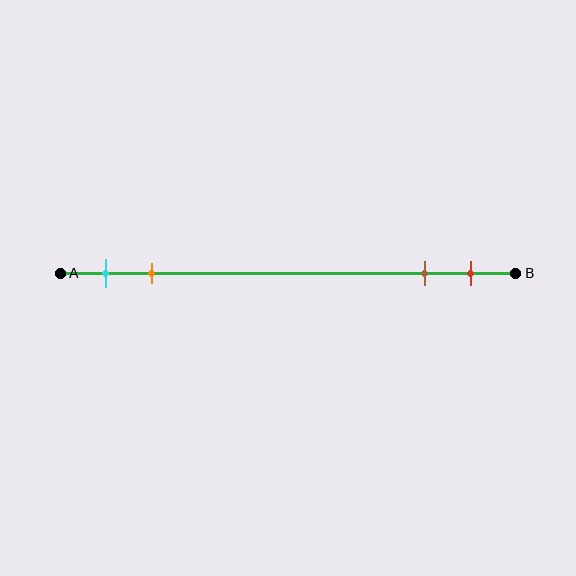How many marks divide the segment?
There are 4 marks dividing the segment.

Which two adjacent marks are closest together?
The brown and red marks are the closest adjacent pair.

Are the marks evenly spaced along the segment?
No, the marks are not evenly spaced.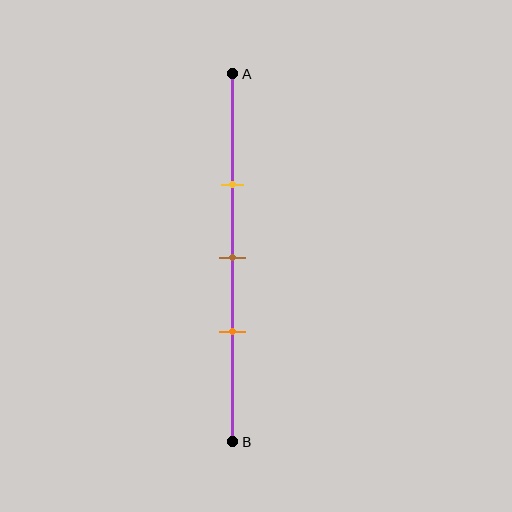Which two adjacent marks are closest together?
The brown and orange marks are the closest adjacent pair.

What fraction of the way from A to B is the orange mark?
The orange mark is approximately 70% (0.7) of the way from A to B.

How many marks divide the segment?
There are 3 marks dividing the segment.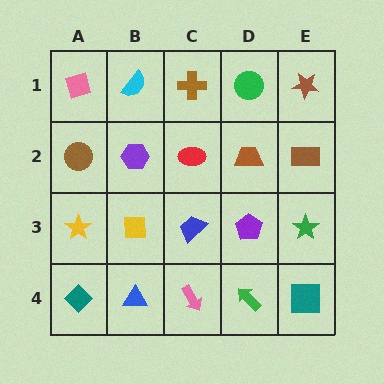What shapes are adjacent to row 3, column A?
A brown circle (row 2, column A), a teal diamond (row 4, column A), a yellow square (row 3, column B).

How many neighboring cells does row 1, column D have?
3.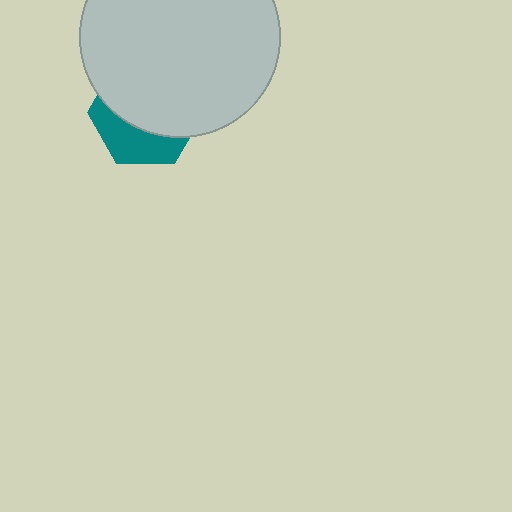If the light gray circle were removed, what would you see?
You would see the complete teal hexagon.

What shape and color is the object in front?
The object in front is a light gray circle.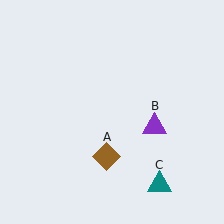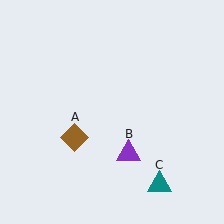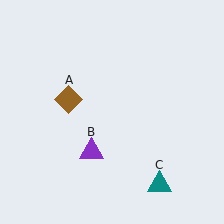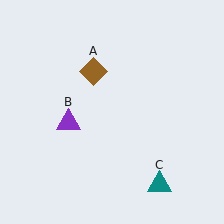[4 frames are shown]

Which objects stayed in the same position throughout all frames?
Teal triangle (object C) remained stationary.